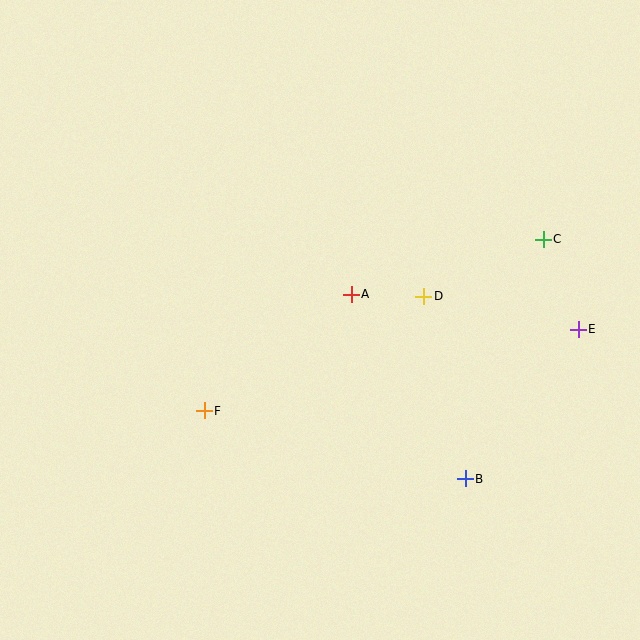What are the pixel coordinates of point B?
Point B is at (465, 479).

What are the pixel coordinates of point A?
Point A is at (351, 294).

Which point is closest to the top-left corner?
Point A is closest to the top-left corner.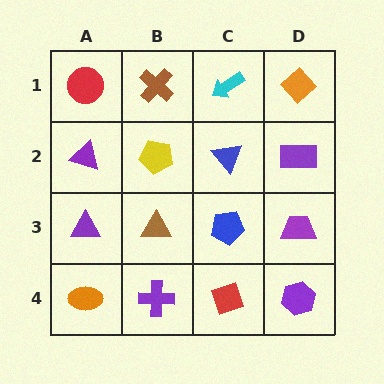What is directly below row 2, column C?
A blue pentagon.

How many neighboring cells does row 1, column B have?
3.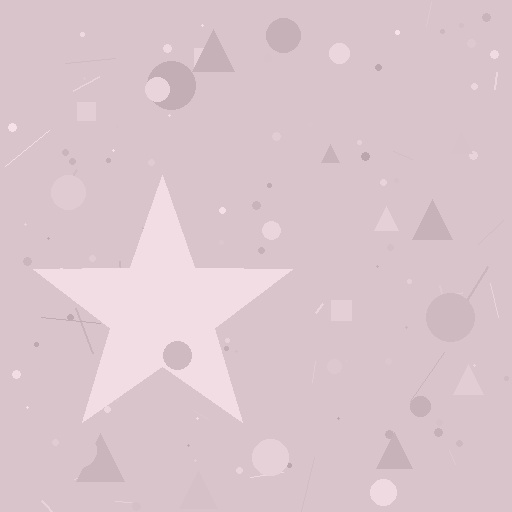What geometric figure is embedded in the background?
A star is embedded in the background.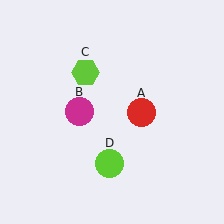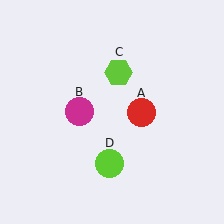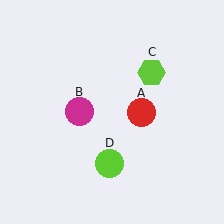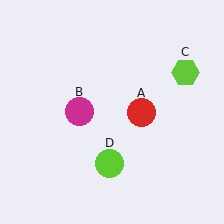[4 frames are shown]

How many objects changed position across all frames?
1 object changed position: lime hexagon (object C).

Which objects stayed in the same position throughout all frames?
Red circle (object A) and magenta circle (object B) and lime circle (object D) remained stationary.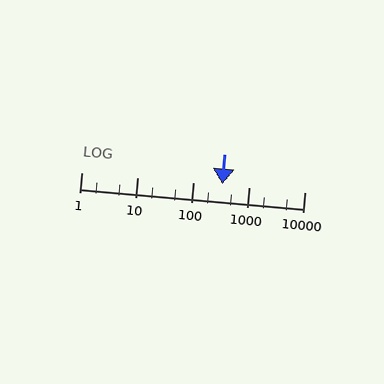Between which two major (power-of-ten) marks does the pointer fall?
The pointer is between 100 and 1000.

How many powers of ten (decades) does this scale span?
The scale spans 4 decades, from 1 to 10000.